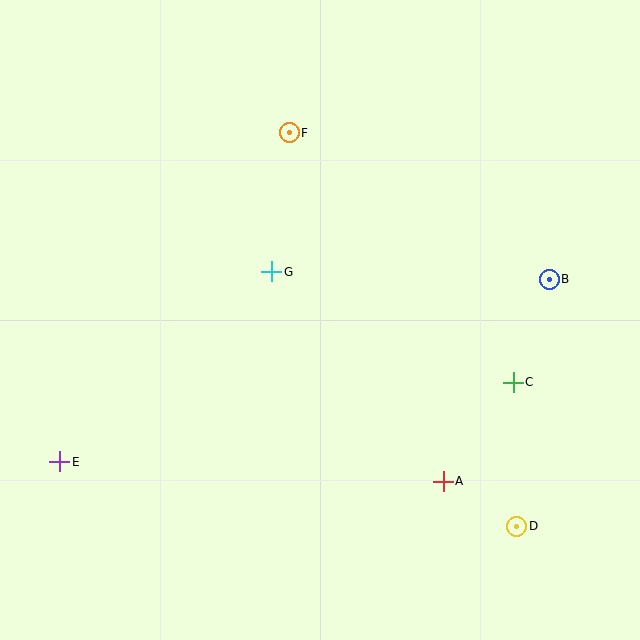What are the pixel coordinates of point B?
Point B is at (549, 279).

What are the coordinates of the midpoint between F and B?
The midpoint between F and B is at (419, 206).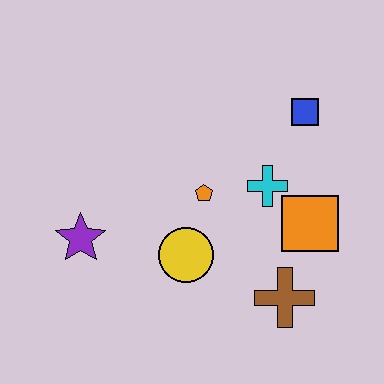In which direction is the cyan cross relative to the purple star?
The cyan cross is to the right of the purple star.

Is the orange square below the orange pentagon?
Yes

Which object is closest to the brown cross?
The orange square is closest to the brown cross.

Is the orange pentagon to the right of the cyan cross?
No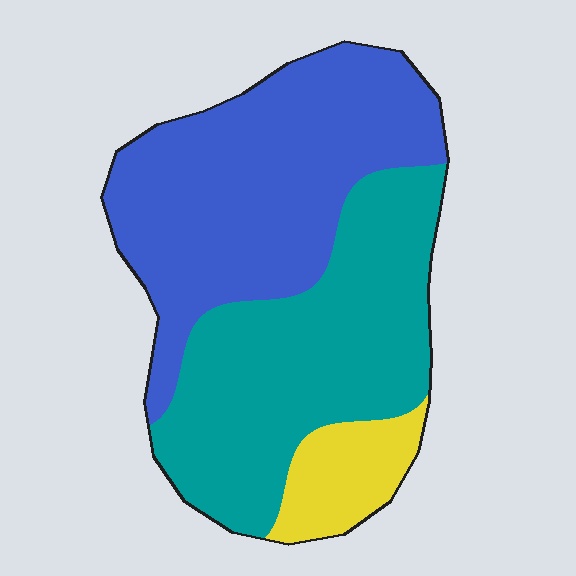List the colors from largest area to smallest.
From largest to smallest: blue, teal, yellow.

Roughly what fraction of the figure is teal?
Teal takes up about two fifths (2/5) of the figure.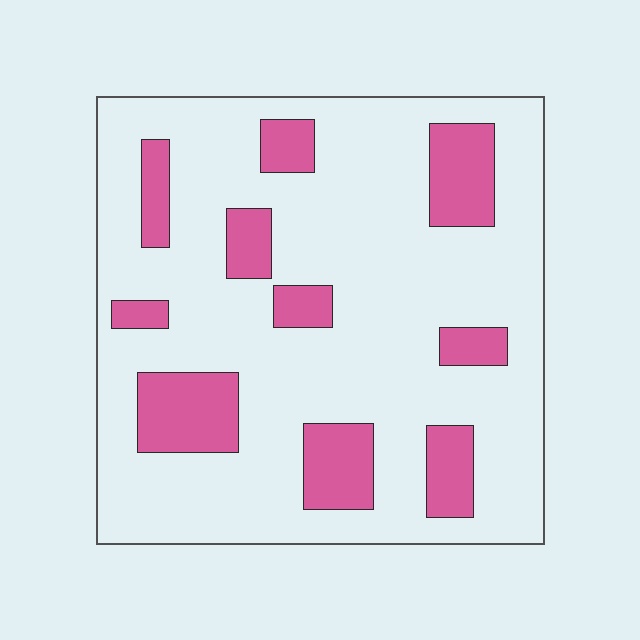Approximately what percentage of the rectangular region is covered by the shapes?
Approximately 20%.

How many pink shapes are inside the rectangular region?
10.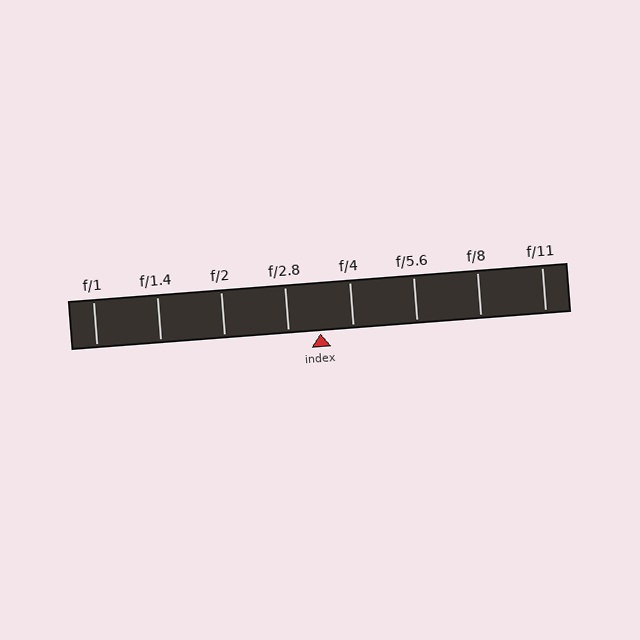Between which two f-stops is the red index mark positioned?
The index mark is between f/2.8 and f/4.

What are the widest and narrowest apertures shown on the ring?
The widest aperture shown is f/1 and the narrowest is f/11.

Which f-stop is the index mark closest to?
The index mark is closest to f/2.8.